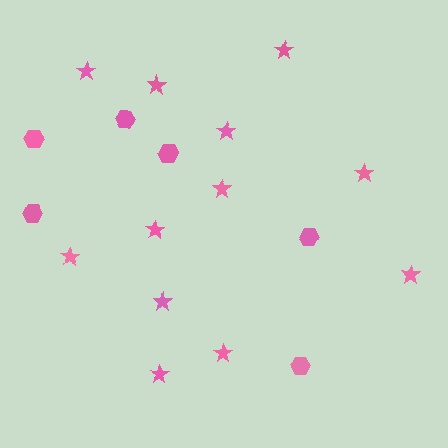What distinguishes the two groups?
There are 2 groups: one group of hexagons (6) and one group of stars (12).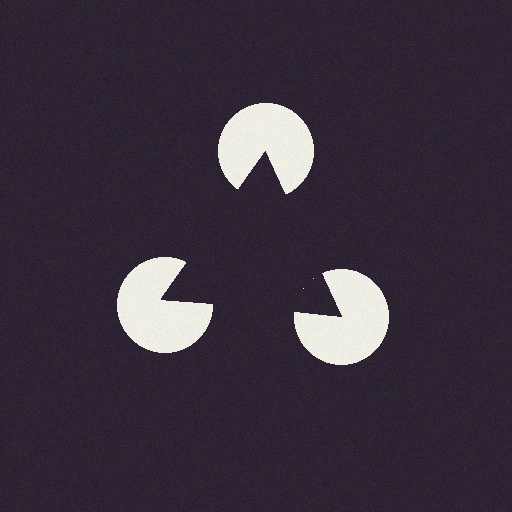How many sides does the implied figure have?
3 sides.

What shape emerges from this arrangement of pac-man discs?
An illusory triangle — its edges are inferred from the aligned wedge cuts in the pac-man discs, not physically drawn.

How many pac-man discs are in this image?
There are 3 — one at each vertex of the illusory triangle.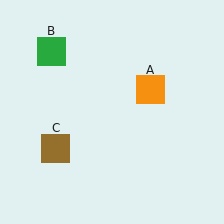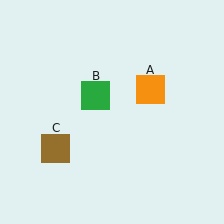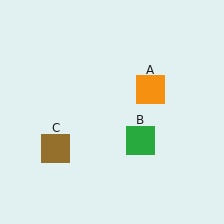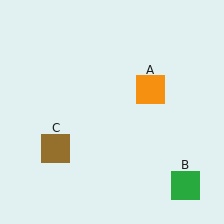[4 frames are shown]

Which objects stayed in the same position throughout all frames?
Orange square (object A) and brown square (object C) remained stationary.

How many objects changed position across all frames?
1 object changed position: green square (object B).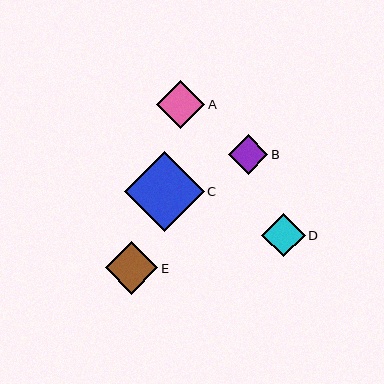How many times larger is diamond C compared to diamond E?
Diamond C is approximately 1.5 times the size of diamond E.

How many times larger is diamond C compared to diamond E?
Diamond C is approximately 1.5 times the size of diamond E.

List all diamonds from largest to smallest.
From largest to smallest: C, E, A, D, B.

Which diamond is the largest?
Diamond C is the largest with a size of approximately 79 pixels.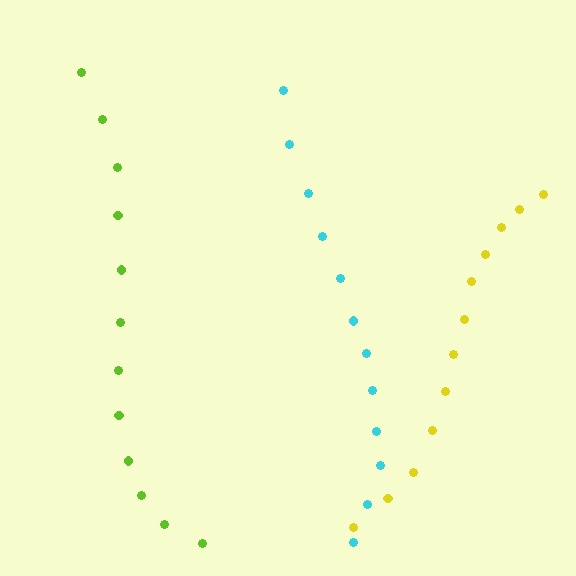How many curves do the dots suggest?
There are 3 distinct paths.